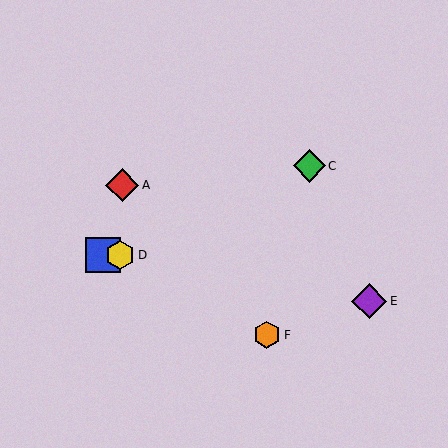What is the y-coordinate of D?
Object D is at y≈255.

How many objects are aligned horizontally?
2 objects (B, D) are aligned horizontally.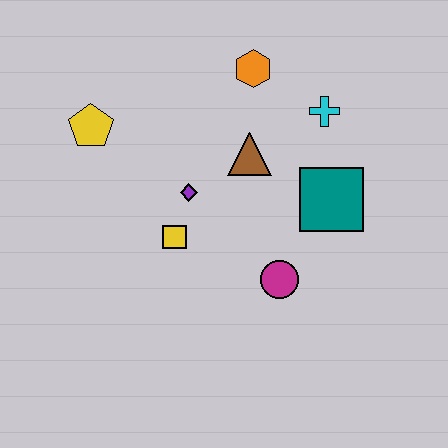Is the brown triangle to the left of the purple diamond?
No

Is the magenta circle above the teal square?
No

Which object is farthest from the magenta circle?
The yellow pentagon is farthest from the magenta circle.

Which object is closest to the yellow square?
The purple diamond is closest to the yellow square.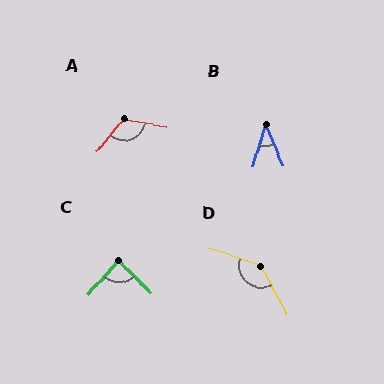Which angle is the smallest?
B, at approximately 39 degrees.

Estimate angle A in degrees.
Approximately 120 degrees.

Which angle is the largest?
D, at approximately 137 degrees.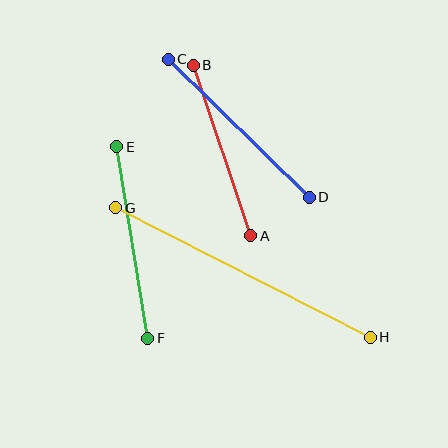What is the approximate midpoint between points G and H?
The midpoint is at approximately (243, 273) pixels.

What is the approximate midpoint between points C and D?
The midpoint is at approximately (239, 128) pixels.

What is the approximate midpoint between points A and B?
The midpoint is at approximately (222, 150) pixels.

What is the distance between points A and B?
The distance is approximately 180 pixels.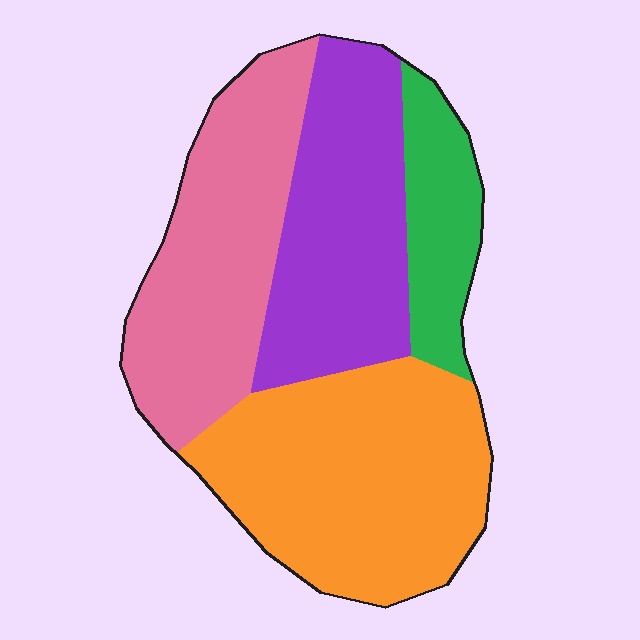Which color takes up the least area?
Green, at roughly 10%.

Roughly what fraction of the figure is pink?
Pink takes up about one quarter (1/4) of the figure.